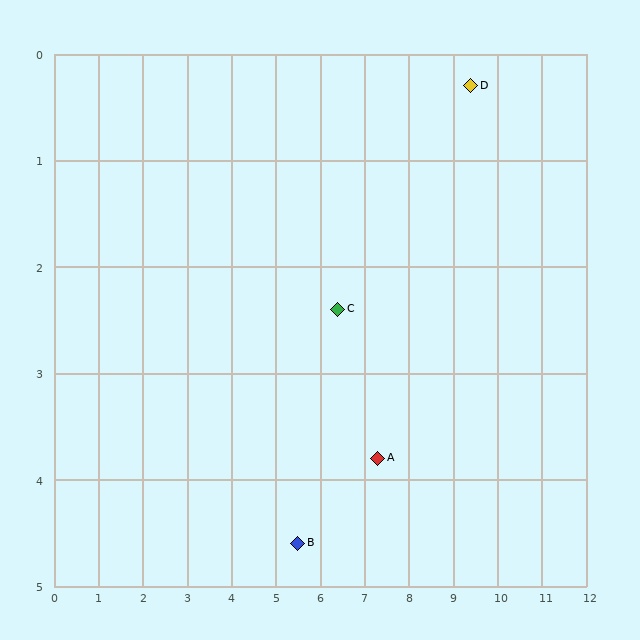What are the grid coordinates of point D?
Point D is at approximately (9.4, 0.3).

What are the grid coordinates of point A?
Point A is at approximately (7.3, 3.8).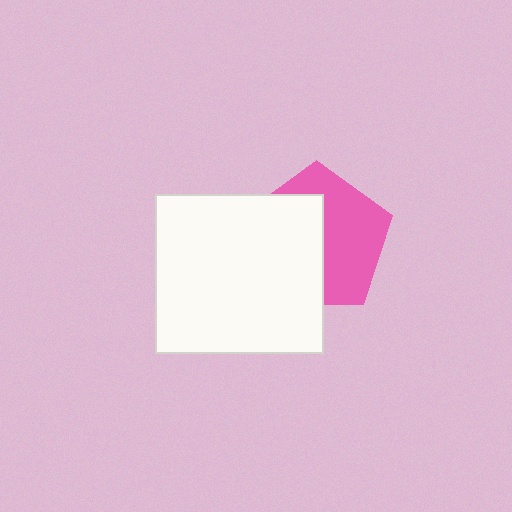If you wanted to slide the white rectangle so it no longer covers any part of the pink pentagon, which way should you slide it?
Slide it left — that is the most direct way to separate the two shapes.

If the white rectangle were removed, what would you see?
You would see the complete pink pentagon.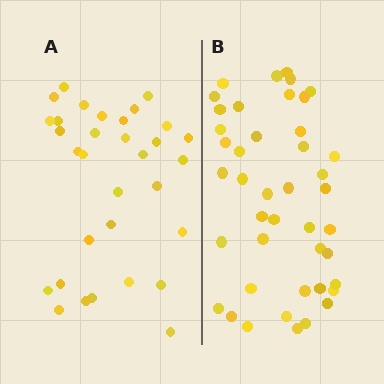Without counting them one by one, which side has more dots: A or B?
Region B (the right region) has more dots.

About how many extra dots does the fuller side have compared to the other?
Region B has roughly 12 or so more dots than region A.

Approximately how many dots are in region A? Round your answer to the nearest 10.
About 30 dots. (The exact count is 32, which rounds to 30.)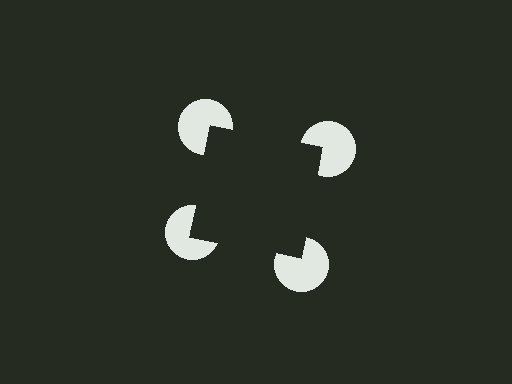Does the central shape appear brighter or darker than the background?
It typically appears slightly darker than the background, even though no actual brightness change is drawn.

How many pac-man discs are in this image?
There are 4 — one at each vertex of the illusory square.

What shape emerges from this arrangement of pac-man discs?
An illusory square — its edges are inferred from the aligned wedge cuts in the pac-man discs, not physically drawn.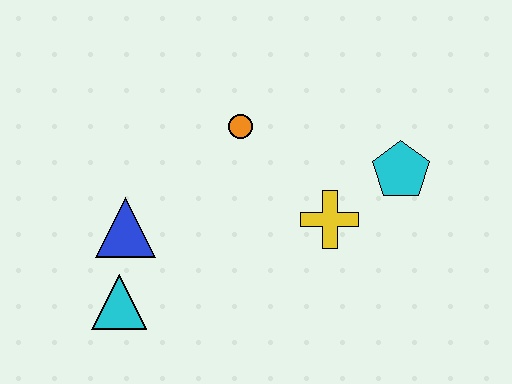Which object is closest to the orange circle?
The yellow cross is closest to the orange circle.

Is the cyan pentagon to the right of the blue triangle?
Yes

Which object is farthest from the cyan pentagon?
The cyan triangle is farthest from the cyan pentagon.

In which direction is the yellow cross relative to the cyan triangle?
The yellow cross is to the right of the cyan triangle.